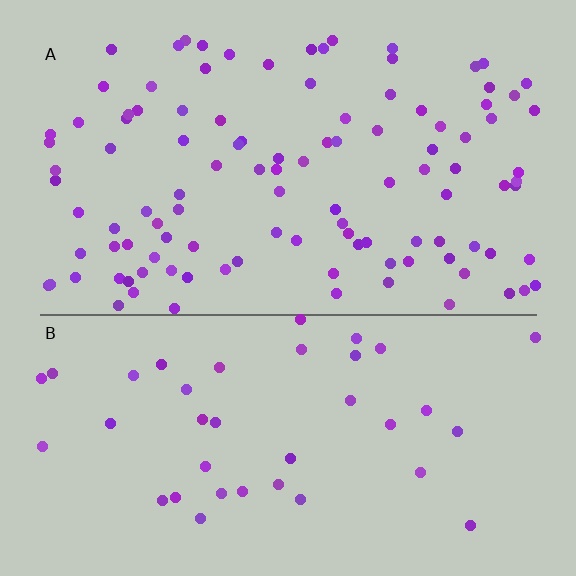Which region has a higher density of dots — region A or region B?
A (the top).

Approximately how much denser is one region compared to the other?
Approximately 2.8× — region A over region B.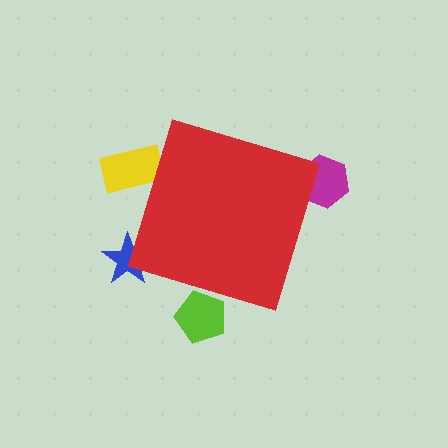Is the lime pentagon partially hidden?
Yes, the lime pentagon is partially hidden behind the red diamond.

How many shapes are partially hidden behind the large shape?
4 shapes are partially hidden.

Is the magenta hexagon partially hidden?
Yes, the magenta hexagon is partially hidden behind the red diamond.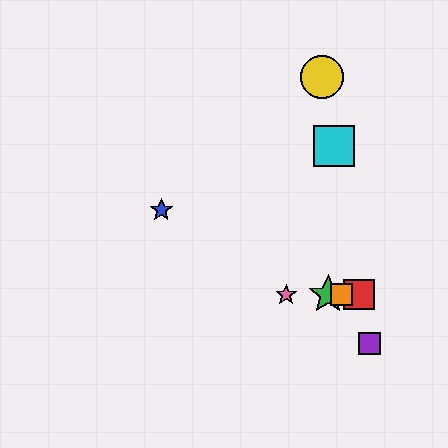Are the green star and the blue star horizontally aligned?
No, the green star is at y≈295 and the blue star is at y≈210.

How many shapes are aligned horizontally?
4 shapes (the red square, the green star, the orange square, the pink star) are aligned horizontally.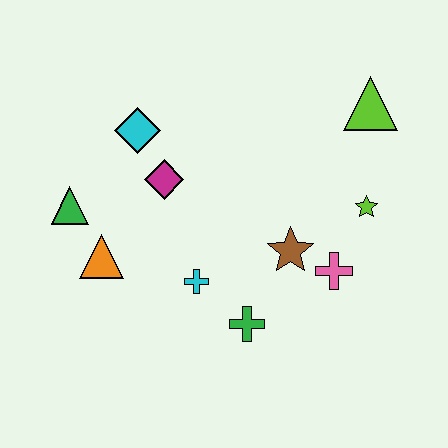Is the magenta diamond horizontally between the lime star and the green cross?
No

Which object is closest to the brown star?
The pink cross is closest to the brown star.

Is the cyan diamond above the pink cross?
Yes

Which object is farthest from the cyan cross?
The lime triangle is farthest from the cyan cross.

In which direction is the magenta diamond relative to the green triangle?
The magenta diamond is to the right of the green triangle.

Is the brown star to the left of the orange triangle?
No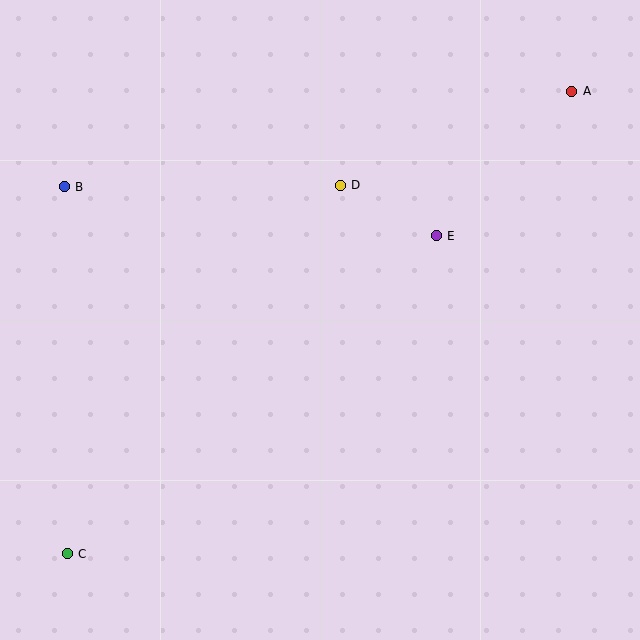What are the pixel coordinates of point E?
Point E is at (436, 236).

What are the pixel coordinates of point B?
Point B is at (64, 187).